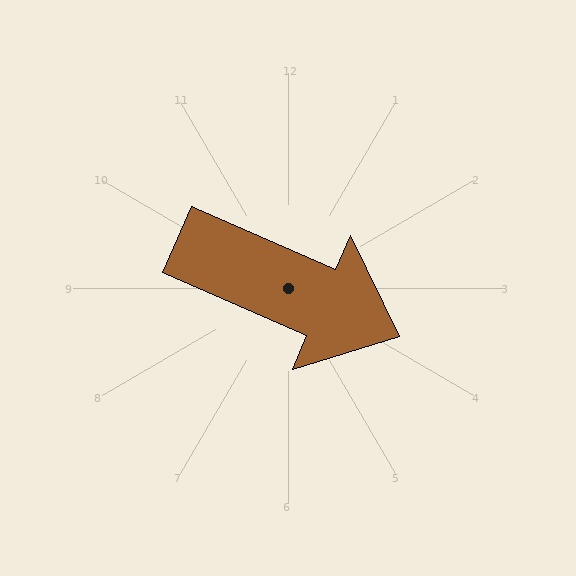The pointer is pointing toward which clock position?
Roughly 4 o'clock.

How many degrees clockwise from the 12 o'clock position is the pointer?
Approximately 114 degrees.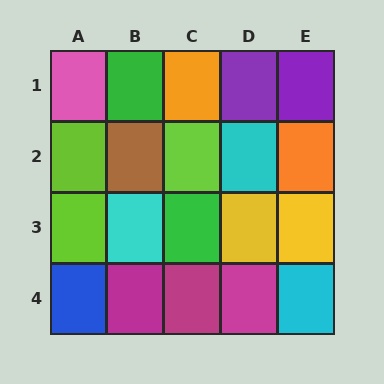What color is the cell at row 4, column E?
Cyan.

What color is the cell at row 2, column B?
Brown.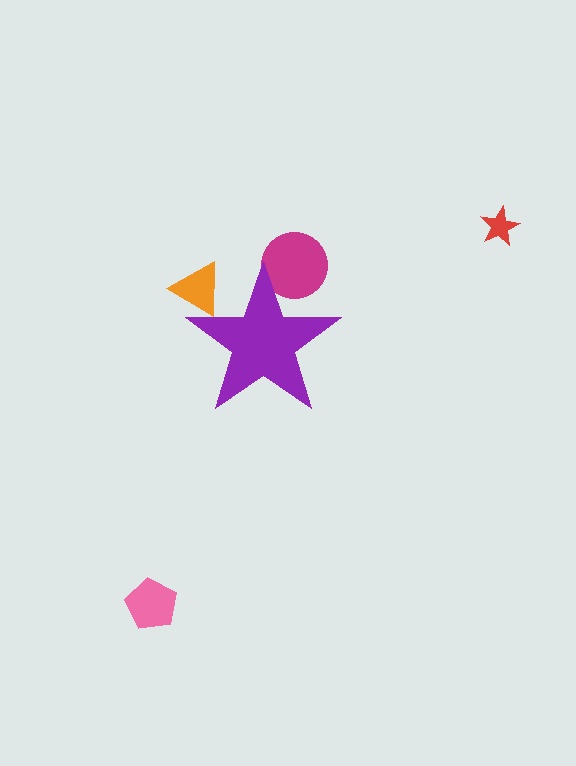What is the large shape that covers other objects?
A purple star.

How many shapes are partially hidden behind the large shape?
2 shapes are partially hidden.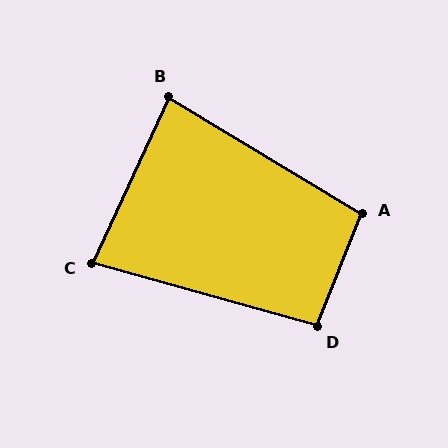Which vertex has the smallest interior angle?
C, at approximately 81 degrees.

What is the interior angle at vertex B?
Approximately 84 degrees (acute).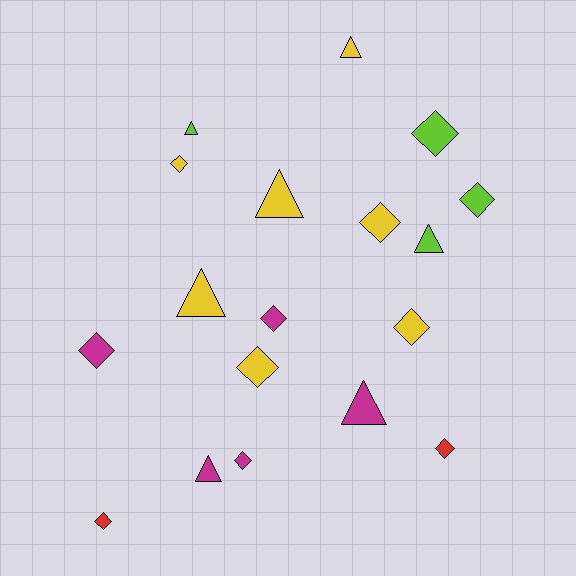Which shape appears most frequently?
Diamond, with 11 objects.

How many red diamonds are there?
There are 2 red diamonds.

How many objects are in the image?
There are 18 objects.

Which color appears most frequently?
Yellow, with 7 objects.